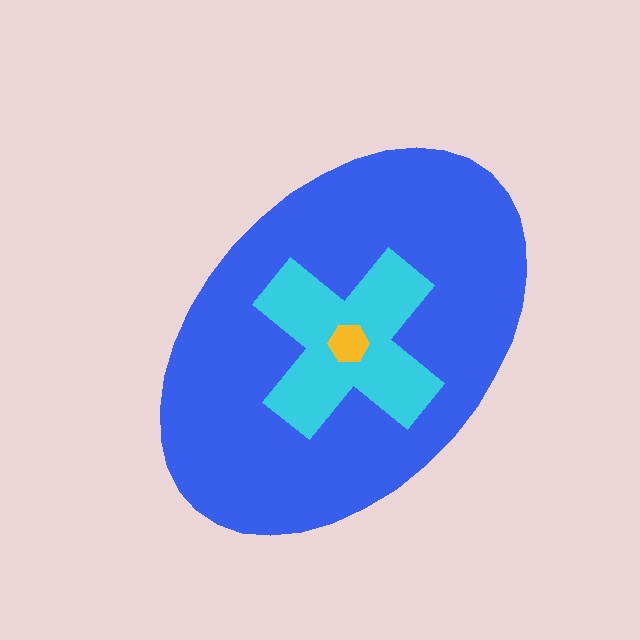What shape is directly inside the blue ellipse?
The cyan cross.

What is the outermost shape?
The blue ellipse.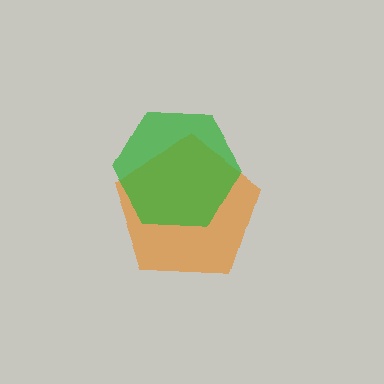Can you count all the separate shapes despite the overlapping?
Yes, there are 2 separate shapes.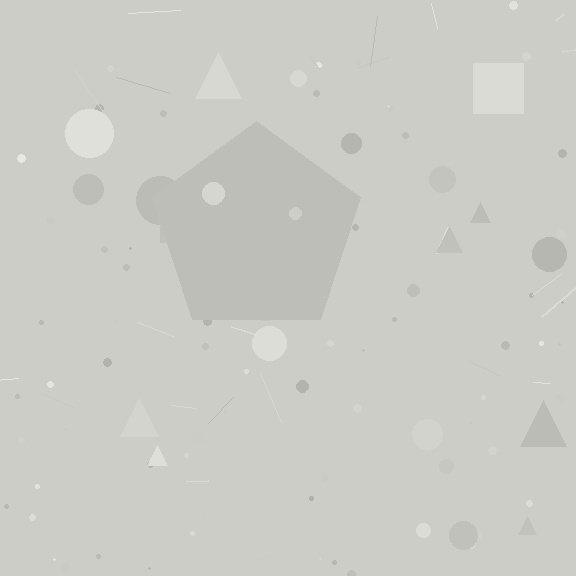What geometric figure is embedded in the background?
A pentagon is embedded in the background.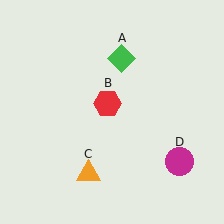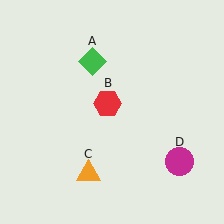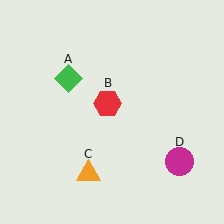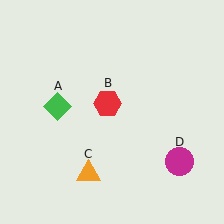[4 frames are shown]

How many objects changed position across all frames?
1 object changed position: green diamond (object A).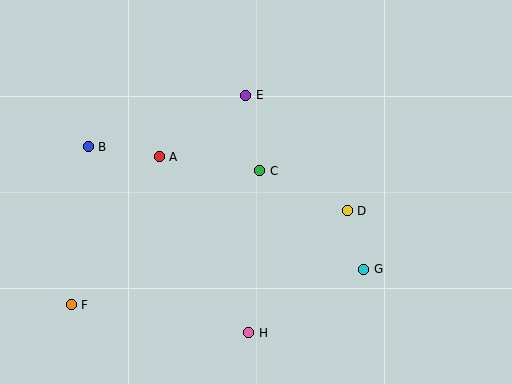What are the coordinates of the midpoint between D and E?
The midpoint between D and E is at (296, 153).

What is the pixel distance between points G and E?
The distance between G and E is 210 pixels.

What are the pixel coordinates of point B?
Point B is at (88, 147).